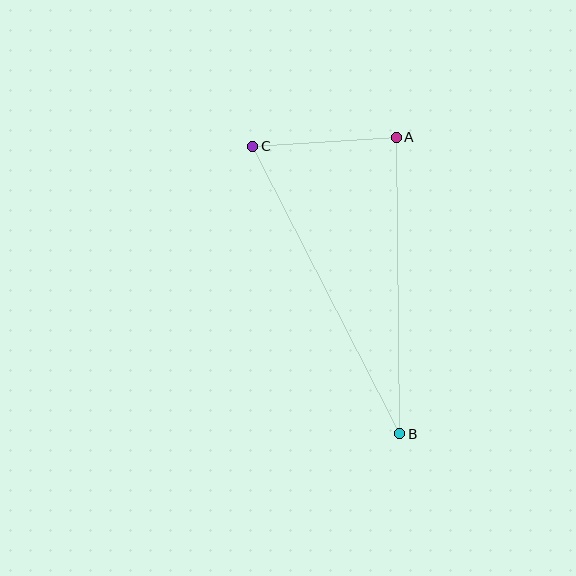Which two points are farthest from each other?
Points B and C are farthest from each other.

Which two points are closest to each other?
Points A and C are closest to each other.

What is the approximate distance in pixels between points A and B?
The distance between A and B is approximately 296 pixels.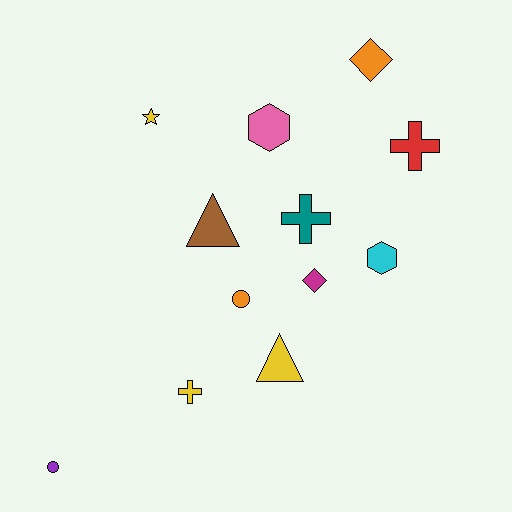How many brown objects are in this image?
There is 1 brown object.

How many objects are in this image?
There are 12 objects.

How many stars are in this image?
There is 1 star.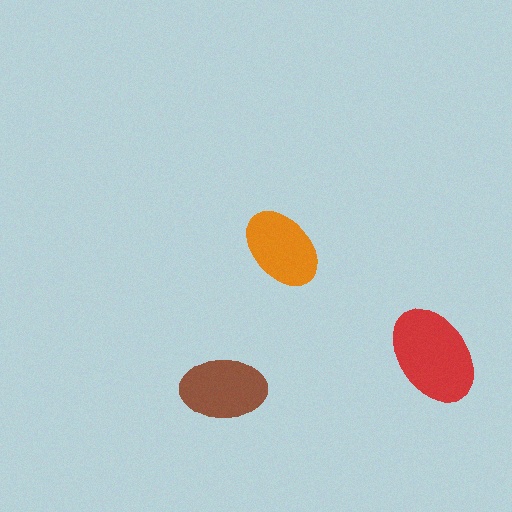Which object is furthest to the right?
The red ellipse is rightmost.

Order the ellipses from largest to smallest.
the red one, the brown one, the orange one.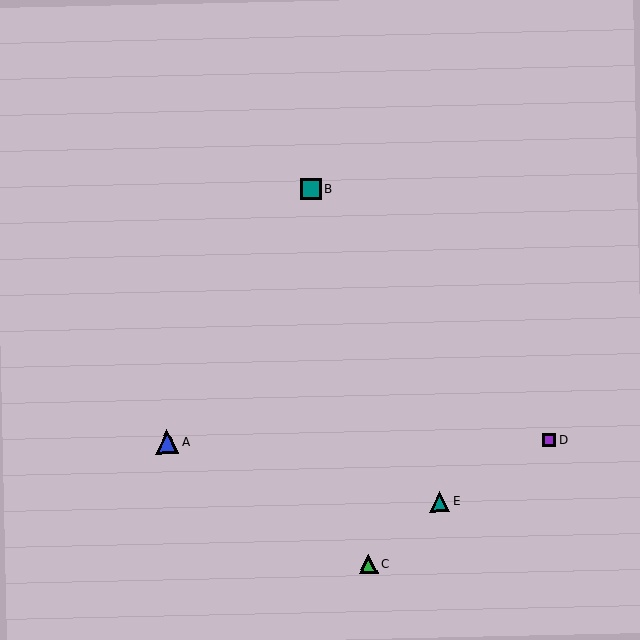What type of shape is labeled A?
Shape A is a blue triangle.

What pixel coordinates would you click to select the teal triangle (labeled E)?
Click at (440, 502) to select the teal triangle E.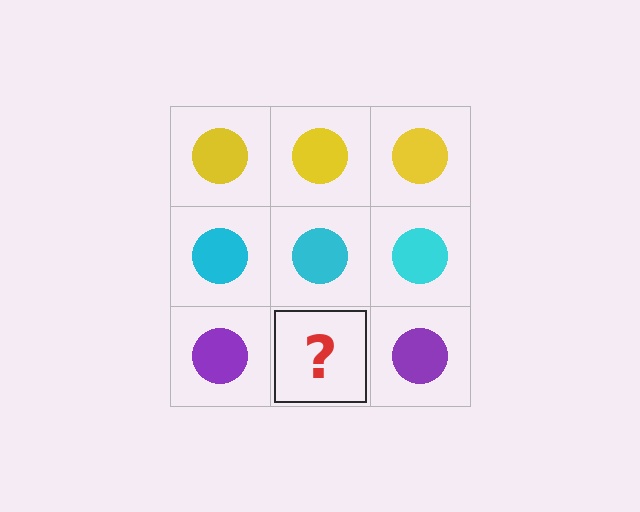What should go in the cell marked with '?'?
The missing cell should contain a purple circle.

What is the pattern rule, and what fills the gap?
The rule is that each row has a consistent color. The gap should be filled with a purple circle.